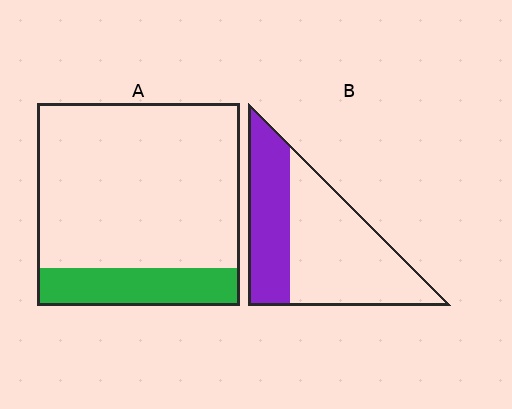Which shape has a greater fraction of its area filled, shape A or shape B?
Shape B.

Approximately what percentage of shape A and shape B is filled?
A is approximately 20% and B is approximately 35%.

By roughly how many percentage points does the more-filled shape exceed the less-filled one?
By roughly 20 percentage points (B over A).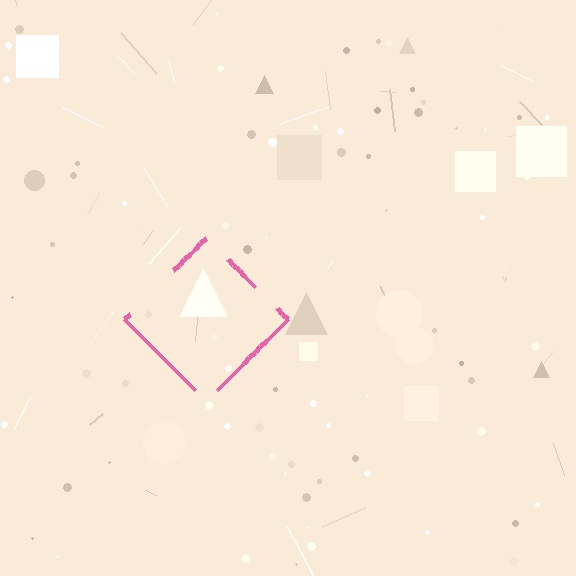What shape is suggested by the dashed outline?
The dashed outline suggests a diamond.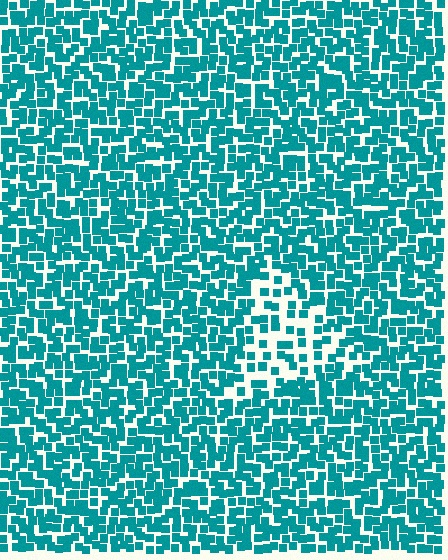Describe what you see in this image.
The image contains small teal elements arranged at two different densities. A triangle-shaped region is visible where the elements are less densely packed than the surrounding area.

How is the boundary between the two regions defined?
The boundary is defined by a change in element density (approximately 2.0x ratio). All elements are the same color, size, and shape.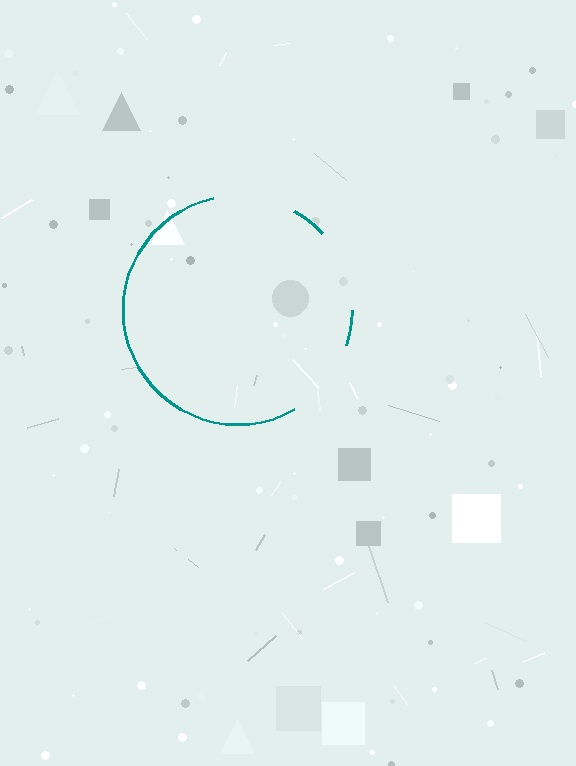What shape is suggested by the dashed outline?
The dashed outline suggests a circle.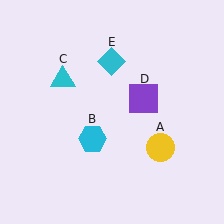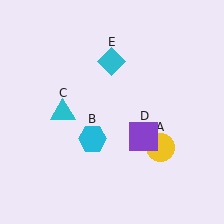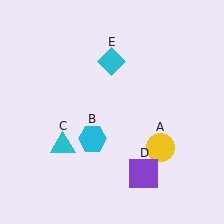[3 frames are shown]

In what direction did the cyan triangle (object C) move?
The cyan triangle (object C) moved down.